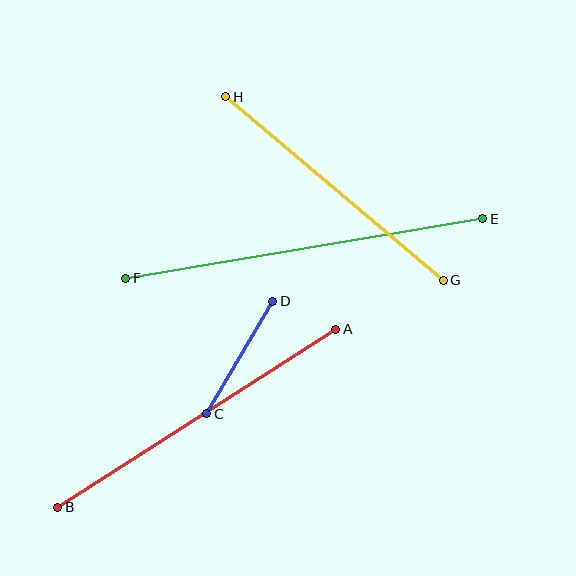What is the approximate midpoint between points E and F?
The midpoint is at approximately (304, 248) pixels.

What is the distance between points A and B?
The distance is approximately 330 pixels.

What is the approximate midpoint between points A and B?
The midpoint is at approximately (197, 418) pixels.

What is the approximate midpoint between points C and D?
The midpoint is at approximately (240, 358) pixels.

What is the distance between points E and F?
The distance is approximately 362 pixels.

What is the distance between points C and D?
The distance is approximately 131 pixels.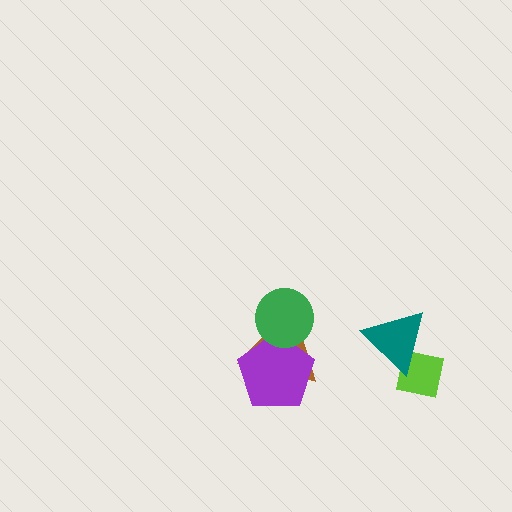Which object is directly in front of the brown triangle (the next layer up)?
The purple pentagon is directly in front of the brown triangle.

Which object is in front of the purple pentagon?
The green circle is in front of the purple pentagon.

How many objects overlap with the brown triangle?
2 objects overlap with the brown triangle.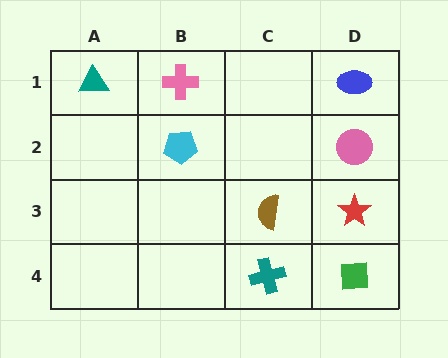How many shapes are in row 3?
2 shapes.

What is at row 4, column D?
A green square.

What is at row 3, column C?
A brown semicircle.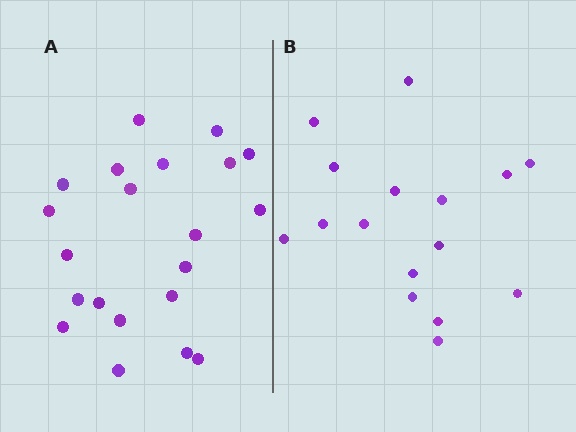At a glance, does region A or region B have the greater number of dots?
Region A (the left region) has more dots.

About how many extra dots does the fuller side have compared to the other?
Region A has about 5 more dots than region B.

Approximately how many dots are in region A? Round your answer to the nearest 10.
About 20 dots. (The exact count is 21, which rounds to 20.)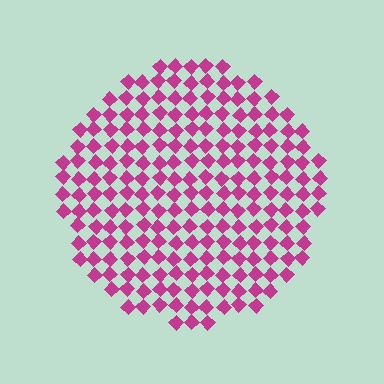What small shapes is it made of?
It is made of small diamonds.